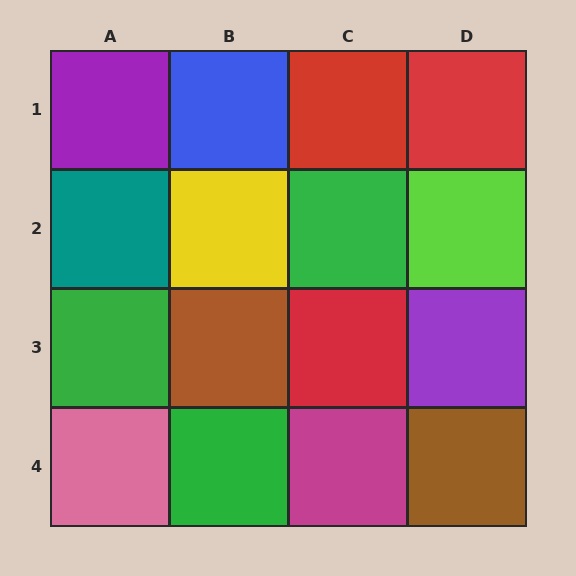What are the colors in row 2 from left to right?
Teal, yellow, green, lime.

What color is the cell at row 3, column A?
Green.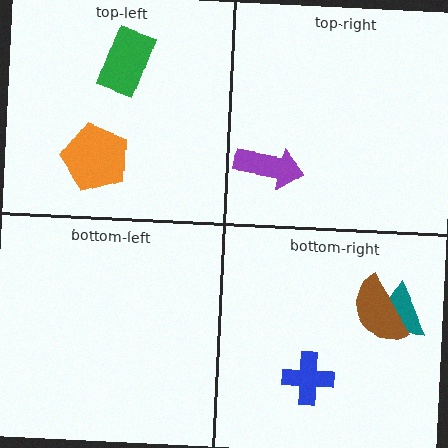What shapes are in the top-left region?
The orange pentagon, the green rectangle.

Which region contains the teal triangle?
The bottom-right region.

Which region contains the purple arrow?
The top-right region.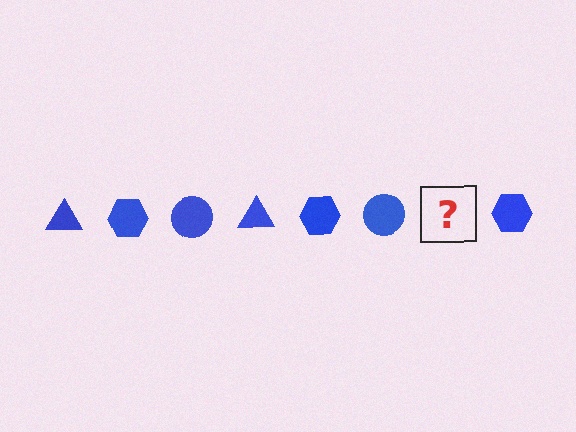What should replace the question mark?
The question mark should be replaced with a blue triangle.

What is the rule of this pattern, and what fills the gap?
The rule is that the pattern cycles through triangle, hexagon, circle shapes in blue. The gap should be filled with a blue triangle.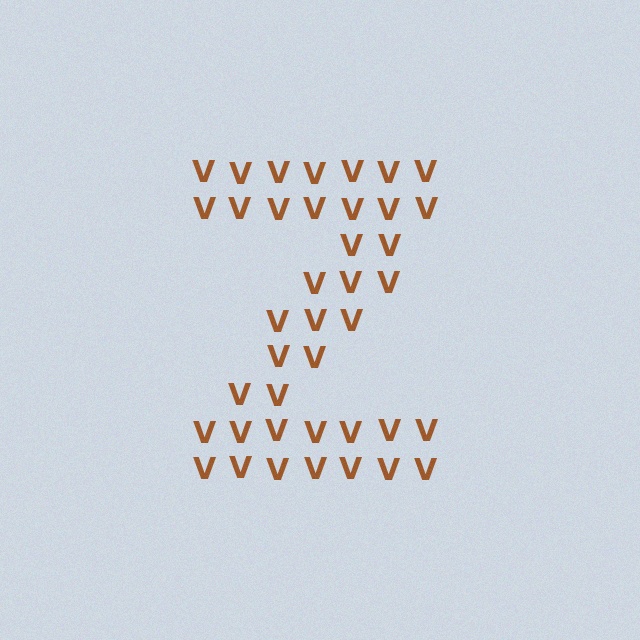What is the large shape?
The large shape is the letter Z.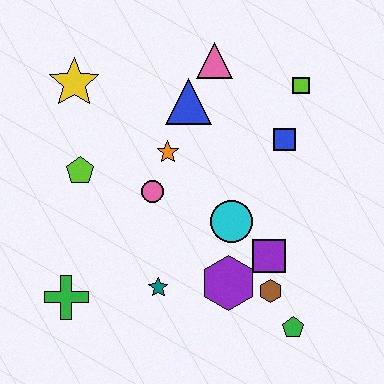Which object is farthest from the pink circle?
The green pentagon is farthest from the pink circle.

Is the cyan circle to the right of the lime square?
No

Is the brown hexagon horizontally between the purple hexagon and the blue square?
Yes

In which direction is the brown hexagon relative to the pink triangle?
The brown hexagon is below the pink triangle.